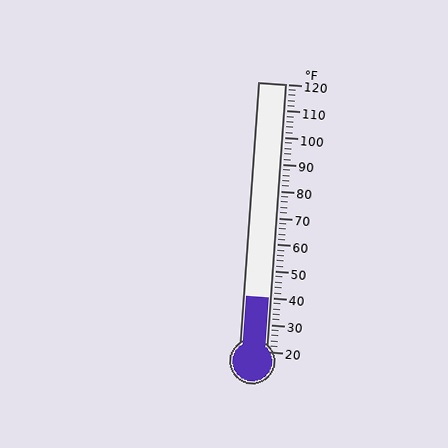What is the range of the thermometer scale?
The thermometer scale ranges from 20°F to 120°F.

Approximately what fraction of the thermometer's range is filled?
The thermometer is filled to approximately 20% of its range.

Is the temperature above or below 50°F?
The temperature is below 50°F.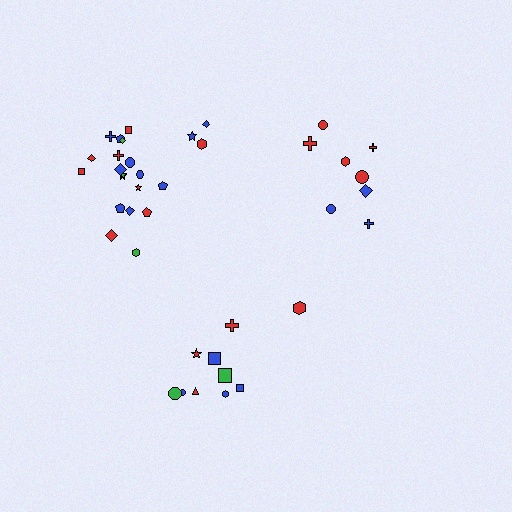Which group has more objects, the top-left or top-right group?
The top-left group.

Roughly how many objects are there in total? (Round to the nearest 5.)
Roughly 40 objects in total.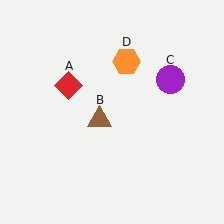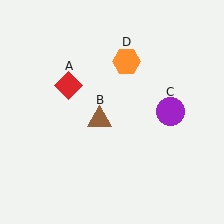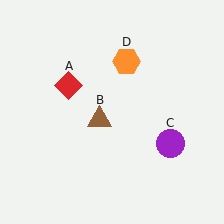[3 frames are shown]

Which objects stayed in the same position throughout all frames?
Red diamond (object A) and brown triangle (object B) and orange hexagon (object D) remained stationary.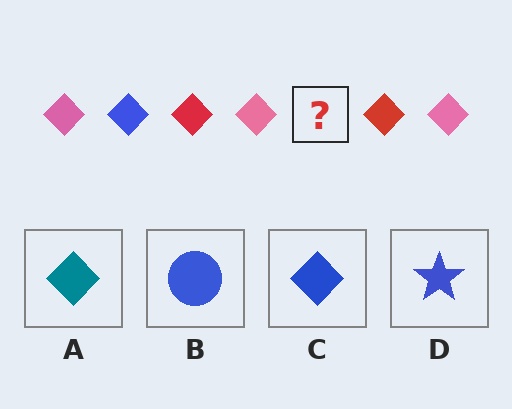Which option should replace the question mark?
Option C.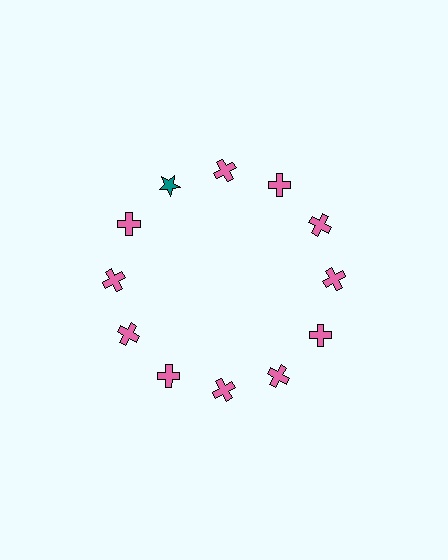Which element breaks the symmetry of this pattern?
The teal star at roughly the 11 o'clock position breaks the symmetry. All other shapes are pink crosses.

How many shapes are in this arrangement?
There are 12 shapes arranged in a ring pattern.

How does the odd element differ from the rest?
It differs in both color (teal instead of pink) and shape (star instead of cross).